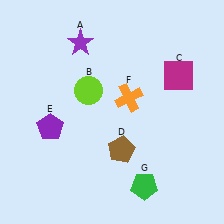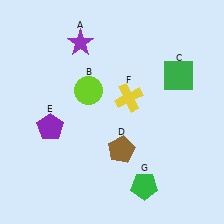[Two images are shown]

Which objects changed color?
C changed from magenta to green. F changed from orange to yellow.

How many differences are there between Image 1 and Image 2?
There are 2 differences between the two images.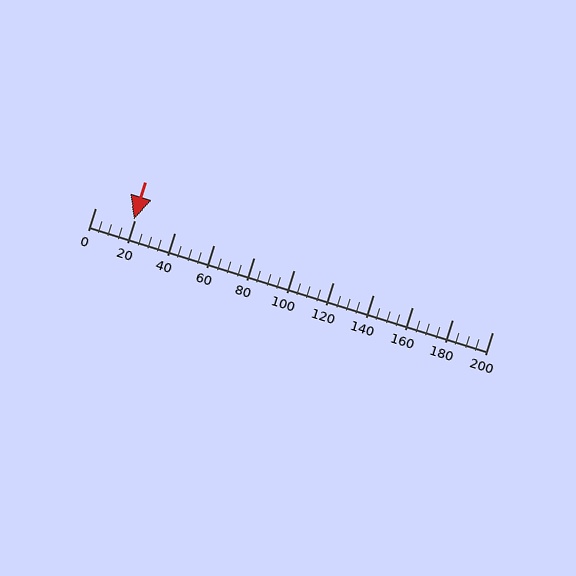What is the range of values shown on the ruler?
The ruler shows values from 0 to 200.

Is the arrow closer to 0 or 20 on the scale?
The arrow is closer to 20.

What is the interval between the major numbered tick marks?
The major tick marks are spaced 20 units apart.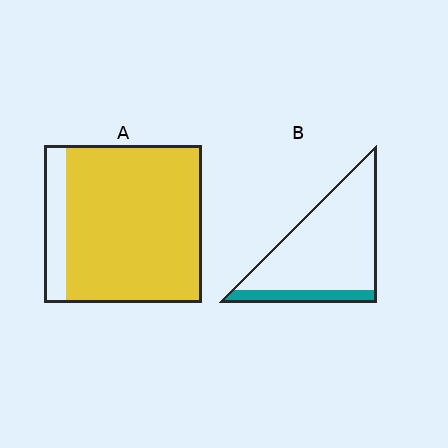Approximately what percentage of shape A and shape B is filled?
A is approximately 85% and B is approximately 15%.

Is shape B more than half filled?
No.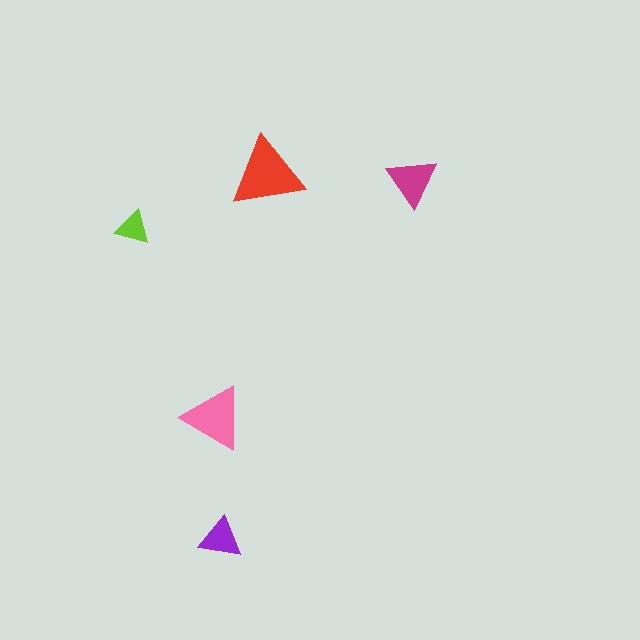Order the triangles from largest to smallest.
the red one, the pink one, the magenta one, the purple one, the lime one.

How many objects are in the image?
There are 5 objects in the image.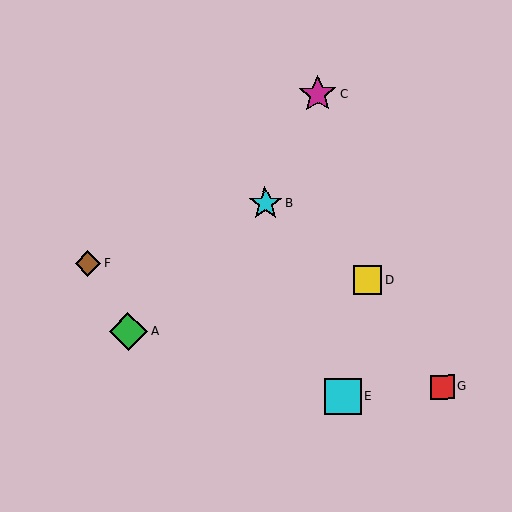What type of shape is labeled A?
Shape A is a green diamond.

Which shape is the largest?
The green diamond (labeled A) is the largest.